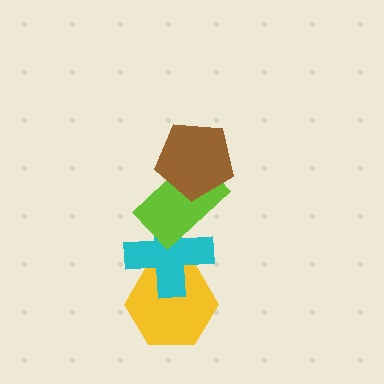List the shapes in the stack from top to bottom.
From top to bottom: the brown pentagon, the lime rectangle, the cyan cross, the yellow hexagon.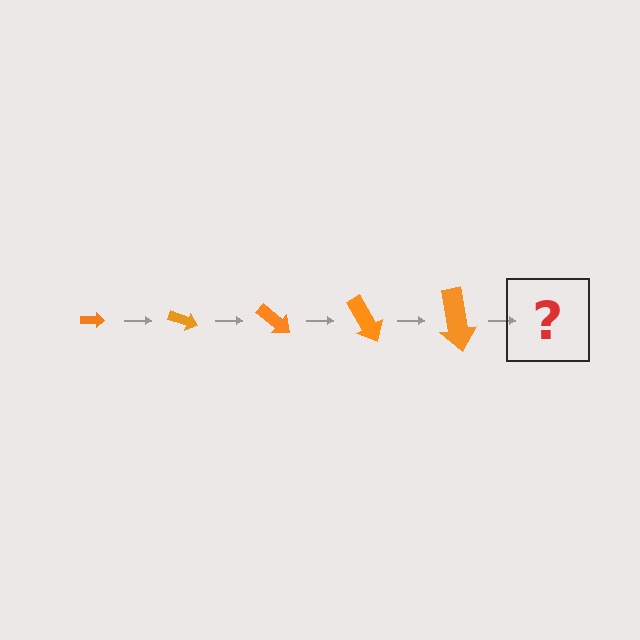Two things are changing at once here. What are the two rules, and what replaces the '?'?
The two rules are that the arrow grows larger each step and it rotates 20 degrees each step. The '?' should be an arrow, larger than the previous one and rotated 100 degrees from the start.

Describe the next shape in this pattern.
It should be an arrow, larger than the previous one and rotated 100 degrees from the start.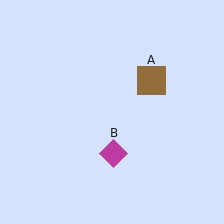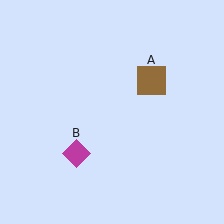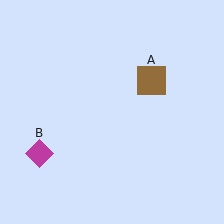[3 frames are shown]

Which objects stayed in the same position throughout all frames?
Brown square (object A) remained stationary.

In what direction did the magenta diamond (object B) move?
The magenta diamond (object B) moved left.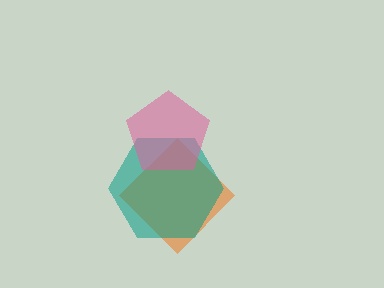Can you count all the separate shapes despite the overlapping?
Yes, there are 3 separate shapes.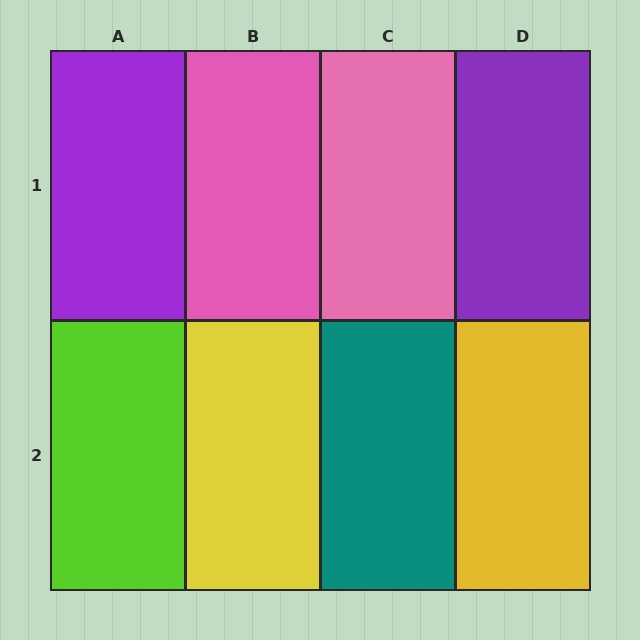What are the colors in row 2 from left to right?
Lime, yellow, teal, yellow.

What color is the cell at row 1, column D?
Purple.